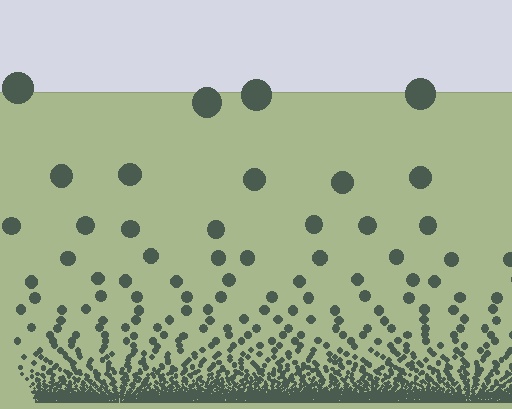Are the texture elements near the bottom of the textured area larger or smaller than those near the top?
Smaller. The gradient is inverted — elements near the bottom are smaller and denser.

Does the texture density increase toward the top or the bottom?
Density increases toward the bottom.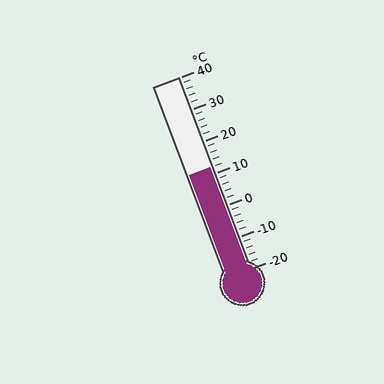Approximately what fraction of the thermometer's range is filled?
The thermometer is filled to approximately 55% of its range.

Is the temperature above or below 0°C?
The temperature is above 0°C.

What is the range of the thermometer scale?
The thermometer scale ranges from -20°C to 40°C.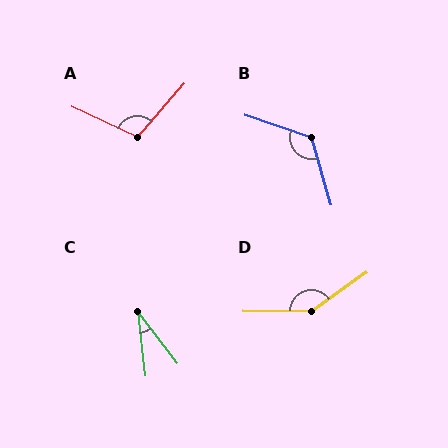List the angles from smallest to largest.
C (31°), A (106°), B (124°), D (144°).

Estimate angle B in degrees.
Approximately 124 degrees.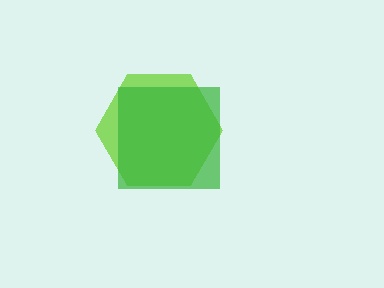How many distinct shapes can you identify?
There are 2 distinct shapes: a lime hexagon, a green square.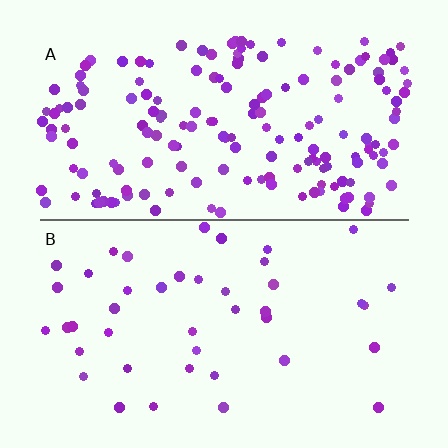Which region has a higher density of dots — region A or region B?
A (the top).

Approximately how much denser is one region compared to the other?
Approximately 4.0× — region A over region B.